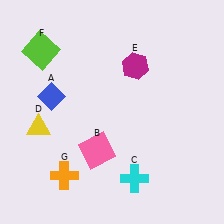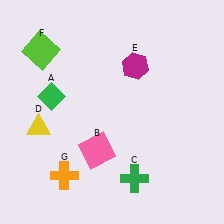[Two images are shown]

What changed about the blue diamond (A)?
In Image 1, A is blue. In Image 2, it changed to green.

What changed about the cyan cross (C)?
In Image 1, C is cyan. In Image 2, it changed to green.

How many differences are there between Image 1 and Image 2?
There are 2 differences between the two images.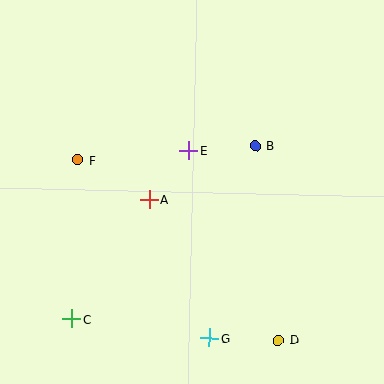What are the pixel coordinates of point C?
Point C is at (72, 319).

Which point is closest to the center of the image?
Point E at (188, 151) is closest to the center.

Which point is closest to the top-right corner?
Point B is closest to the top-right corner.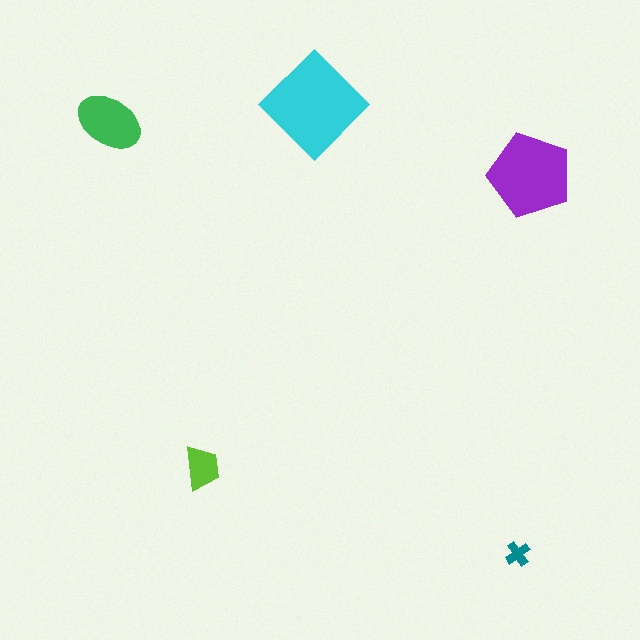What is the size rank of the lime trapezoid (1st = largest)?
4th.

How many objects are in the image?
There are 5 objects in the image.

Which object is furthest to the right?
The purple pentagon is rightmost.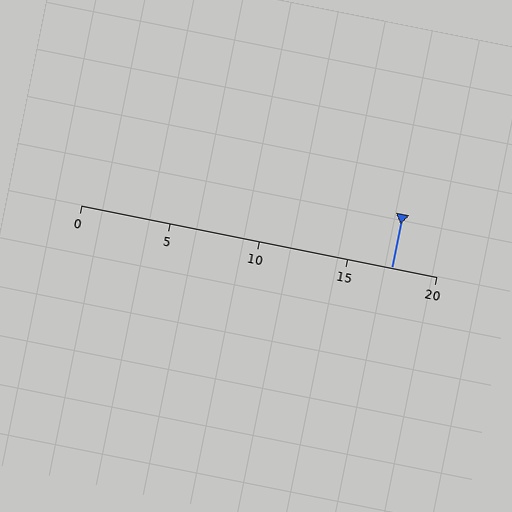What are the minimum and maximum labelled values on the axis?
The axis runs from 0 to 20.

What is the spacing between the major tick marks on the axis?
The major ticks are spaced 5 apart.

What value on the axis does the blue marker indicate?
The marker indicates approximately 17.5.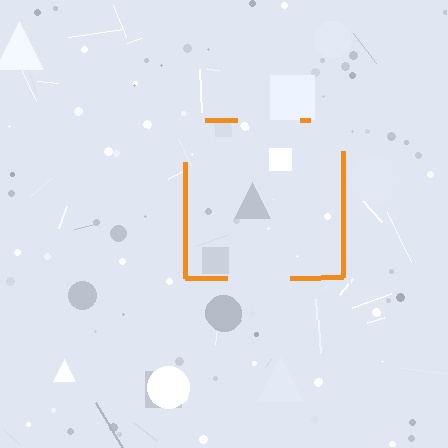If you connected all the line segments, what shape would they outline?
They would outline a square.